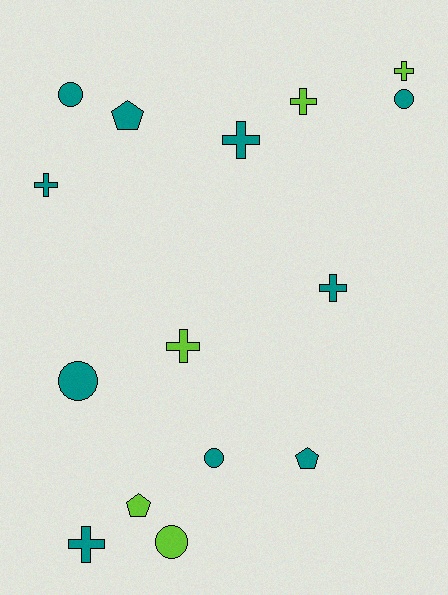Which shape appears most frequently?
Cross, with 7 objects.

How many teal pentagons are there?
There are 2 teal pentagons.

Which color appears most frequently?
Teal, with 10 objects.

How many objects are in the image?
There are 15 objects.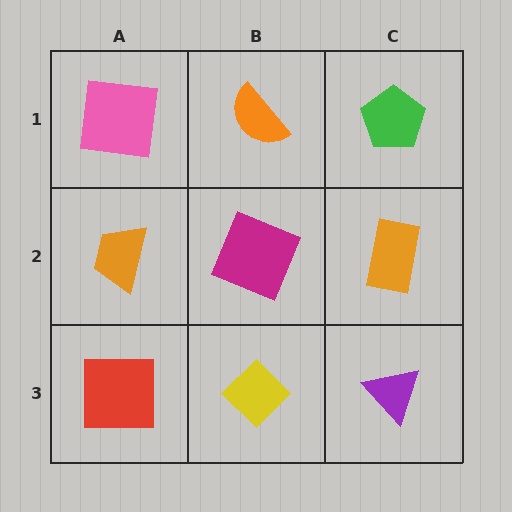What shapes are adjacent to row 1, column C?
An orange rectangle (row 2, column C), an orange semicircle (row 1, column B).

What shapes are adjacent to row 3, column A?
An orange trapezoid (row 2, column A), a yellow diamond (row 3, column B).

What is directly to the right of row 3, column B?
A purple triangle.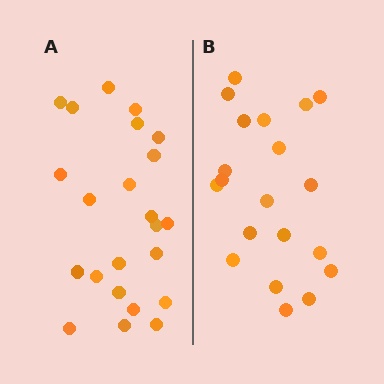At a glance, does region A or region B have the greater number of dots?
Region A (the left region) has more dots.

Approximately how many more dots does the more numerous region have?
Region A has just a few more — roughly 2 or 3 more dots than region B.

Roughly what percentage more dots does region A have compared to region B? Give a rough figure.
About 15% more.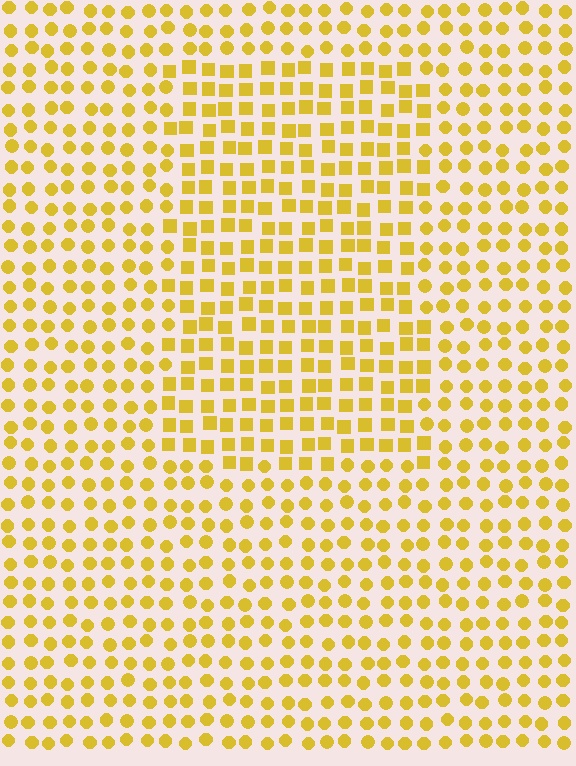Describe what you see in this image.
The image is filled with small yellow elements arranged in a uniform grid. A rectangle-shaped region contains squares, while the surrounding area contains circles. The boundary is defined purely by the change in element shape.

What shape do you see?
I see a rectangle.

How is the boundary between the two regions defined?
The boundary is defined by a change in element shape: squares inside vs. circles outside. All elements share the same color and spacing.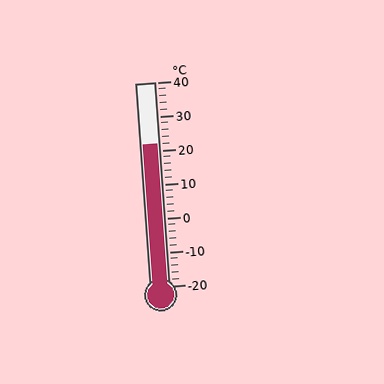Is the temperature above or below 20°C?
The temperature is above 20°C.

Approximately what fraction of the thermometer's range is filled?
The thermometer is filled to approximately 70% of its range.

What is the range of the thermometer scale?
The thermometer scale ranges from -20°C to 40°C.